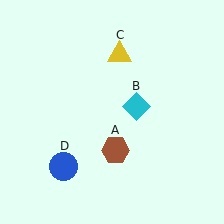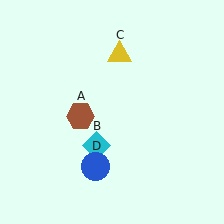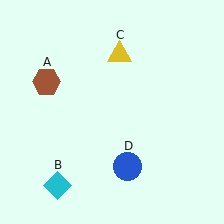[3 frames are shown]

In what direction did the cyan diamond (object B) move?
The cyan diamond (object B) moved down and to the left.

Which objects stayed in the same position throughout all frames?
Yellow triangle (object C) remained stationary.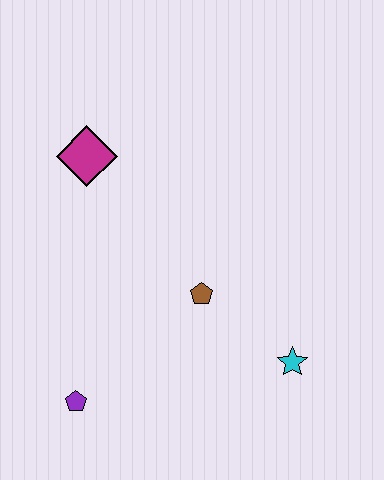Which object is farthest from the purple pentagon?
The magenta diamond is farthest from the purple pentagon.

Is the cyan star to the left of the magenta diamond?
No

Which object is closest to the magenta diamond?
The brown pentagon is closest to the magenta diamond.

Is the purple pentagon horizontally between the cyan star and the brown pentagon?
No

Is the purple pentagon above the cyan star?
No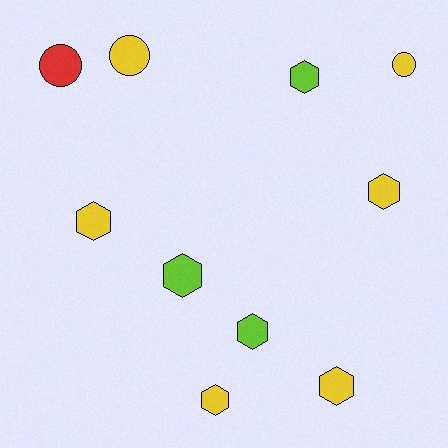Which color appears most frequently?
Yellow, with 6 objects.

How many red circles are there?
There is 1 red circle.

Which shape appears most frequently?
Hexagon, with 7 objects.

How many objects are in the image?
There are 10 objects.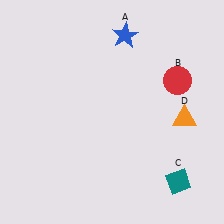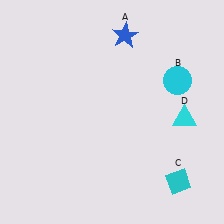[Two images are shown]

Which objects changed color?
B changed from red to cyan. C changed from teal to cyan. D changed from orange to cyan.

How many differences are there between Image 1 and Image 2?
There are 3 differences between the two images.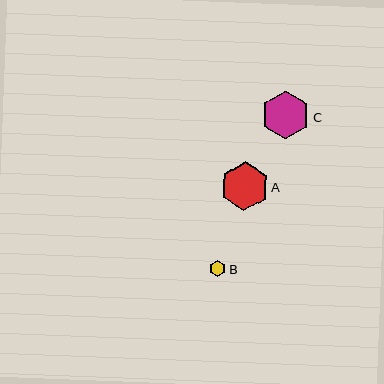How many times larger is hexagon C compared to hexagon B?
Hexagon C is approximately 3.0 times the size of hexagon B.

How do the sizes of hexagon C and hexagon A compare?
Hexagon C and hexagon A are approximately the same size.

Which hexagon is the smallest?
Hexagon B is the smallest with a size of approximately 16 pixels.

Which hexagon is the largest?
Hexagon C is the largest with a size of approximately 49 pixels.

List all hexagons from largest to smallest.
From largest to smallest: C, A, B.